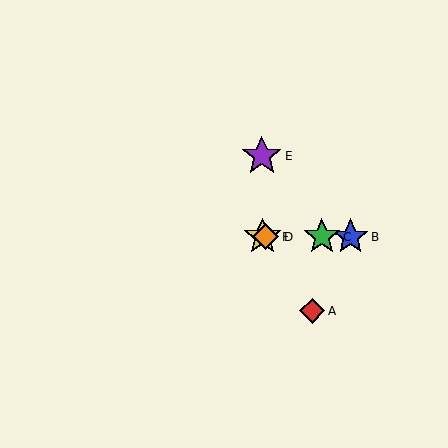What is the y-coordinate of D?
Object D is at y≈237.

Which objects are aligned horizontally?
Objects B, C, D, F are aligned horizontally.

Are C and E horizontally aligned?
No, C is at y≈237 and E is at y≈156.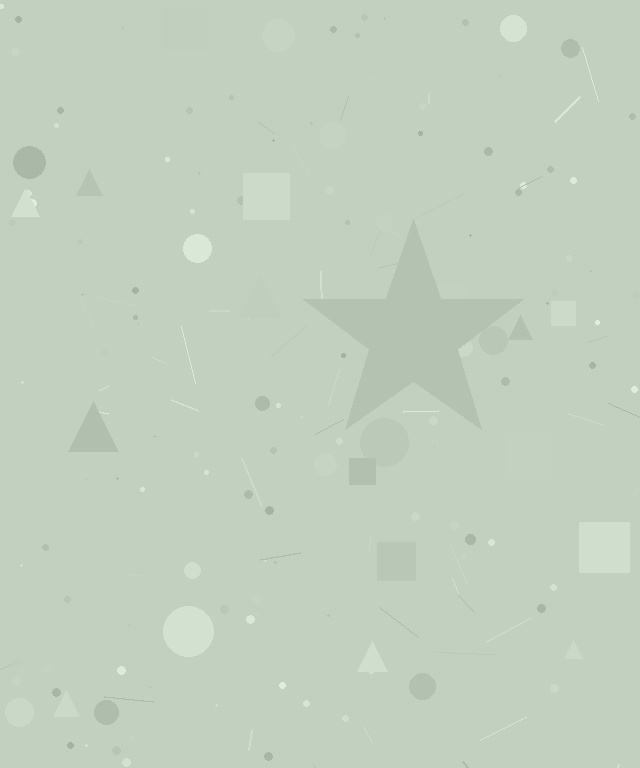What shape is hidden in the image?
A star is hidden in the image.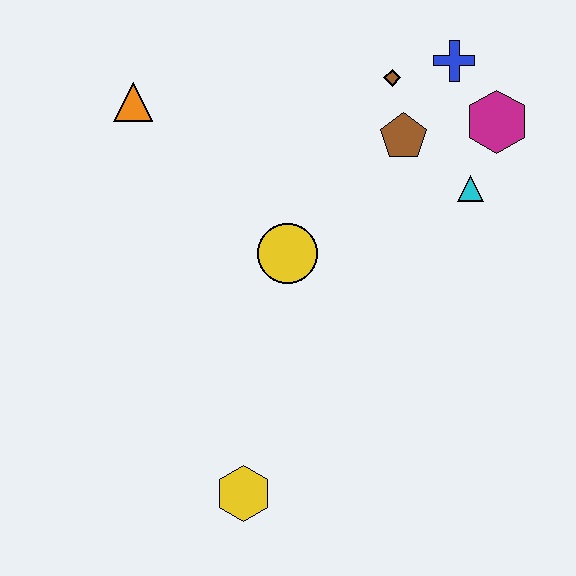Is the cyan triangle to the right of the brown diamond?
Yes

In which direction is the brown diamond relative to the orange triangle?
The brown diamond is to the right of the orange triangle.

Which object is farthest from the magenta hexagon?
The yellow hexagon is farthest from the magenta hexagon.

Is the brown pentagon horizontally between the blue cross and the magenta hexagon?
No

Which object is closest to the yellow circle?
The brown pentagon is closest to the yellow circle.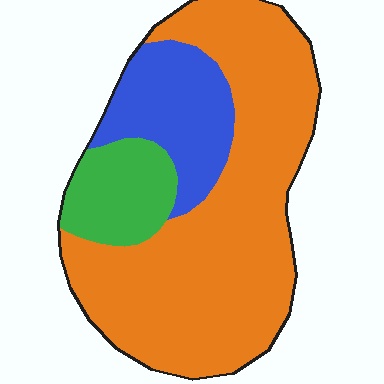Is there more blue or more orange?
Orange.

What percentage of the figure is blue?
Blue covers 19% of the figure.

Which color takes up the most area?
Orange, at roughly 65%.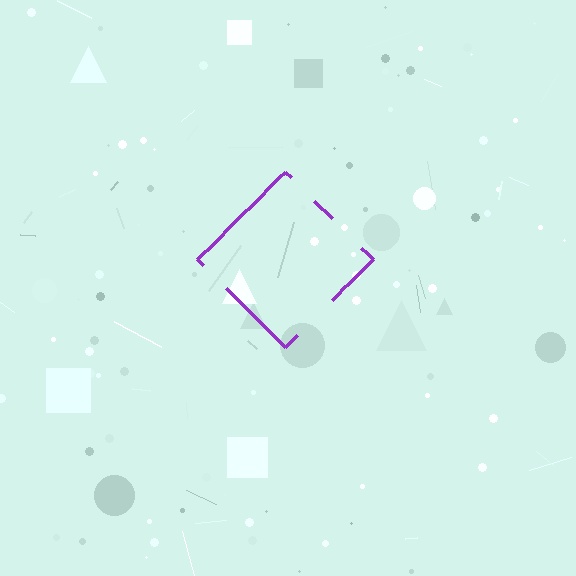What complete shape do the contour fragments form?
The contour fragments form a diamond.